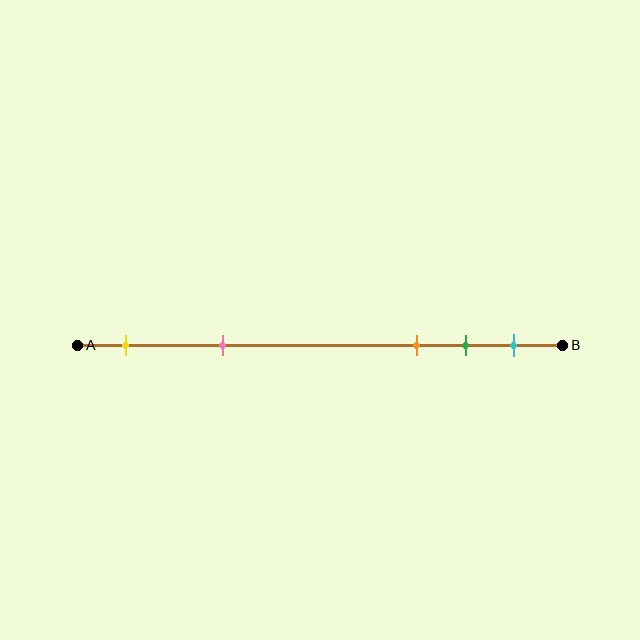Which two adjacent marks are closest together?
The green and cyan marks are the closest adjacent pair.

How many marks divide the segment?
There are 5 marks dividing the segment.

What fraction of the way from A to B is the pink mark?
The pink mark is approximately 30% (0.3) of the way from A to B.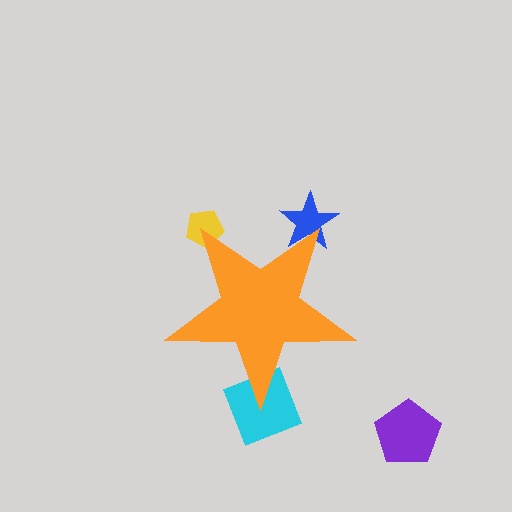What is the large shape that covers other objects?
An orange star.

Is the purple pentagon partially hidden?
No, the purple pentagon is fully visible.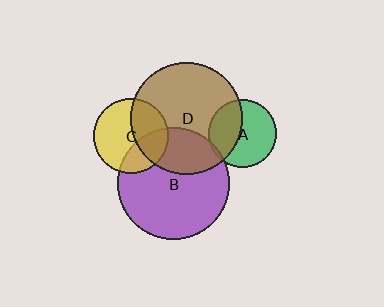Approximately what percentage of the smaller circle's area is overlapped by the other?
Approximately 30%.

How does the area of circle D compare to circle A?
Approximately 2.7 times.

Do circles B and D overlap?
Yes.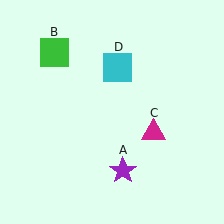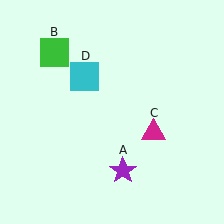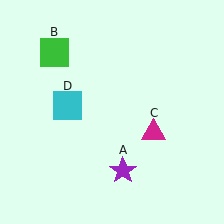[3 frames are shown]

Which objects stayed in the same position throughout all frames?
Purple star (object A) and green square (object B) and magenta triangle (object C) remained stationary.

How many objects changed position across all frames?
1 object changed position: cyan square (object D).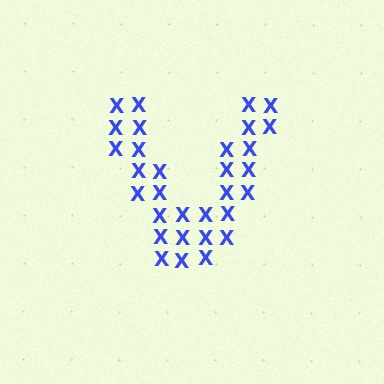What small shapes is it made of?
It is made of small letter X's.